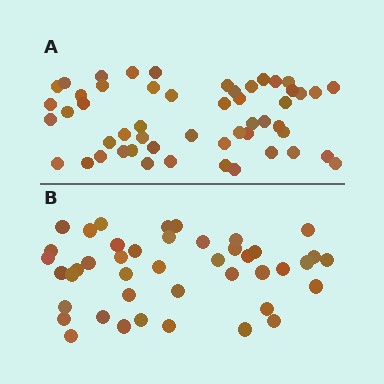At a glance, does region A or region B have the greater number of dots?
Region A (the top region) has more dots.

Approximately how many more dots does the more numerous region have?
Region A has roughly 8 or so more dots than region B.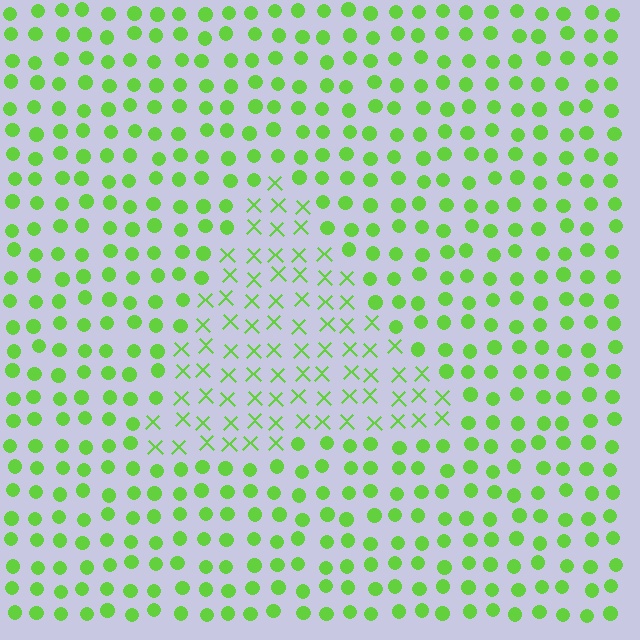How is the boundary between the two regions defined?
The boundary is defined by a change in element shape: X marks inside vs. circles outside. All elements share the same color and spacing.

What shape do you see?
I see a triangle.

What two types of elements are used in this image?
The image uses X marks inside the triangle region and circles outside it.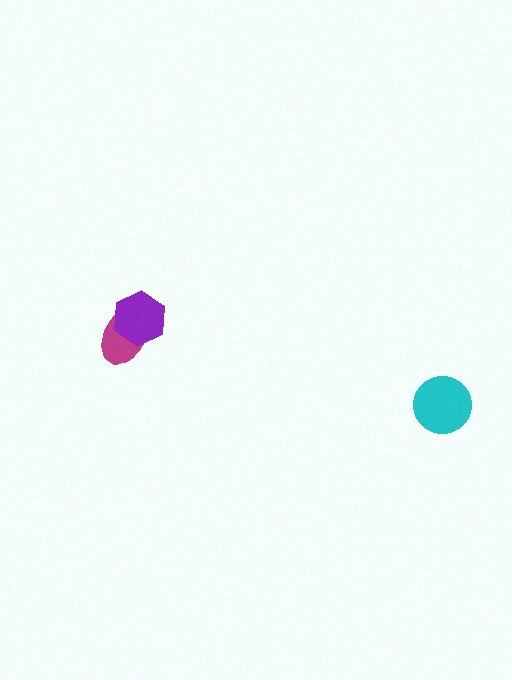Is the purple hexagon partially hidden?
No, no other shape covers it.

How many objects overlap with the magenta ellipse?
1 object overlaps with the magenta ellipse.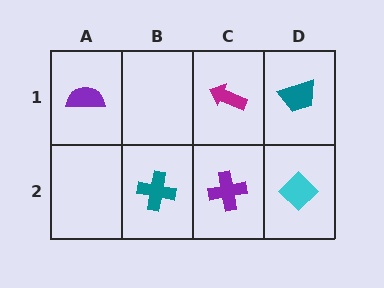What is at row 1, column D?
A teal trapezoid.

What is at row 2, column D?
A cyan diamond.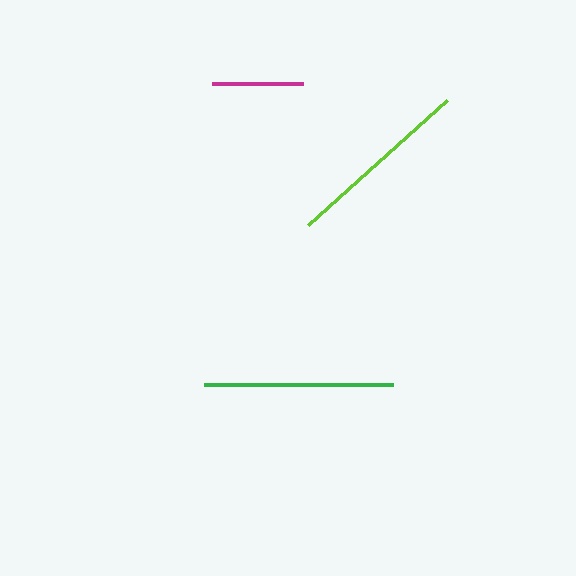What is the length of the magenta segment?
The magenta segment is approximately 91 pixels long.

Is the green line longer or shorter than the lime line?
The green line is longer than the lime line.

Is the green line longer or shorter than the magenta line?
The green line is longer than the magenta line.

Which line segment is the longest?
The green line is the longest at approximately 188 pixels.